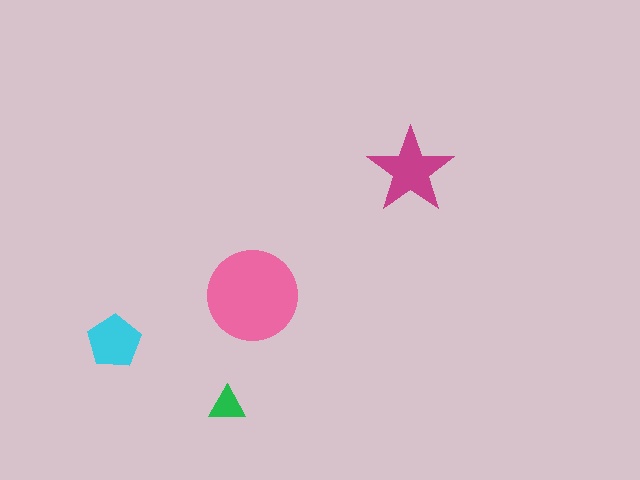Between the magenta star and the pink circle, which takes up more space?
The pink circle.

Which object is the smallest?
The green triangle.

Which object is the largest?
The pink circle.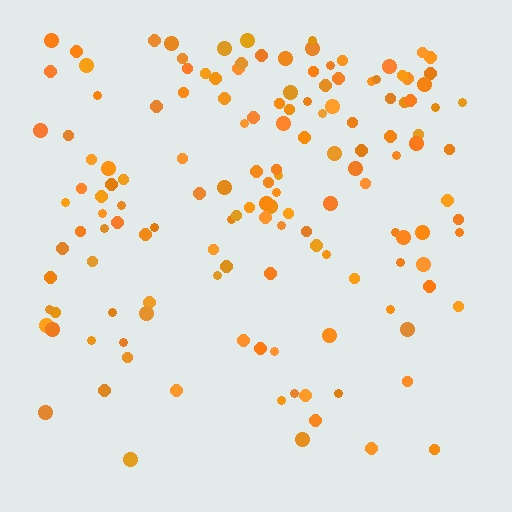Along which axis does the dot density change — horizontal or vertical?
Vertical.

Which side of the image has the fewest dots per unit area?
The bottom.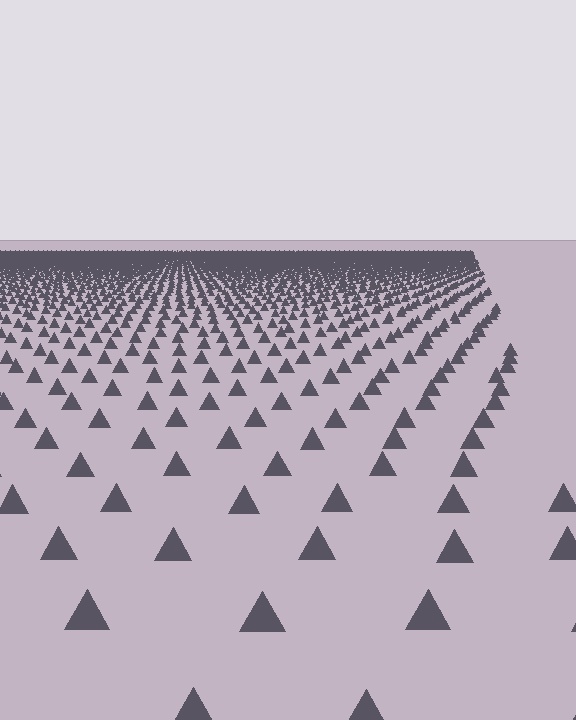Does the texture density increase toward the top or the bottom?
Density increases toward the top.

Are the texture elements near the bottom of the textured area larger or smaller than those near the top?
Larger. Near the bottom, elements are closer to the viewer and appear at a bigger on-screen size.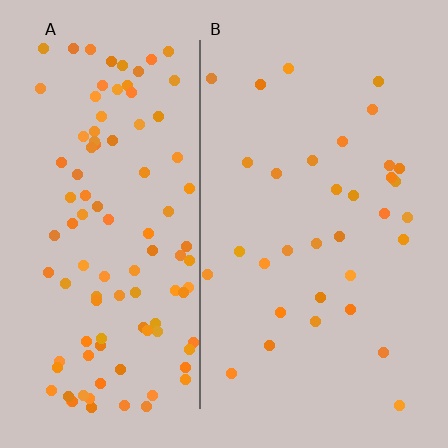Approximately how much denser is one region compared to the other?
Approximately 3.2× — region A over region B.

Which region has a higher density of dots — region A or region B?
A (the left).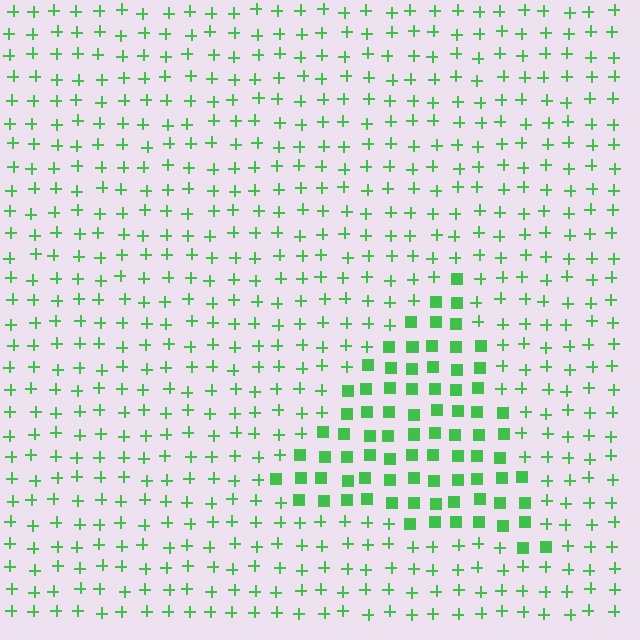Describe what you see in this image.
The image is filled with small green elements arranged in a uniform grid. A triangle-shaped region contains squares, while the surrounding area contains plus signs. The boundary is defined purely by the change in element shape.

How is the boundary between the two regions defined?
The boundary is defined by a change in element shape: squares inside vs. plus signs outside. All elements share the same color and spacing.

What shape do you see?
I see a triangle.